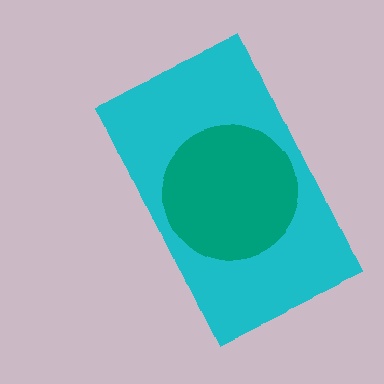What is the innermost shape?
The teal circle.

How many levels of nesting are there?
2.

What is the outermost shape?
The cyan rectangle.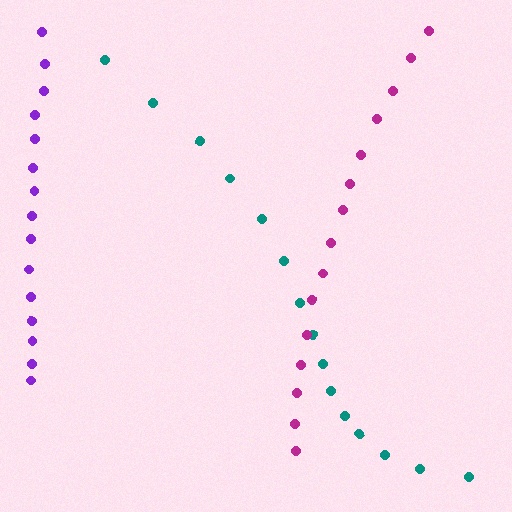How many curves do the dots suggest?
There are 3 distinct paths.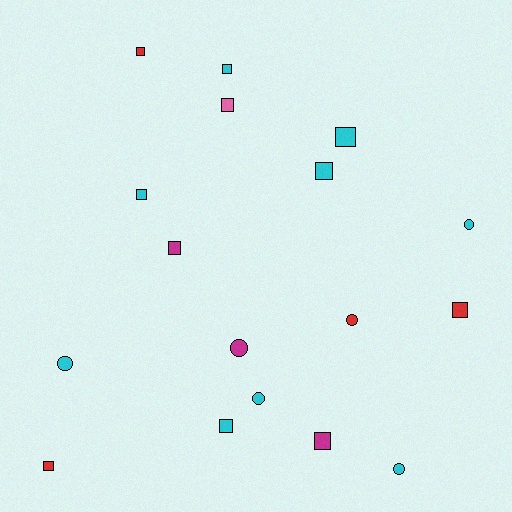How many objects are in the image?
There are 17 objects.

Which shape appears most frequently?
Square, with 11 objects.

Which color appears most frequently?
Cyan, with 9 objects.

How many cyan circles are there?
There are 4 cyan circles.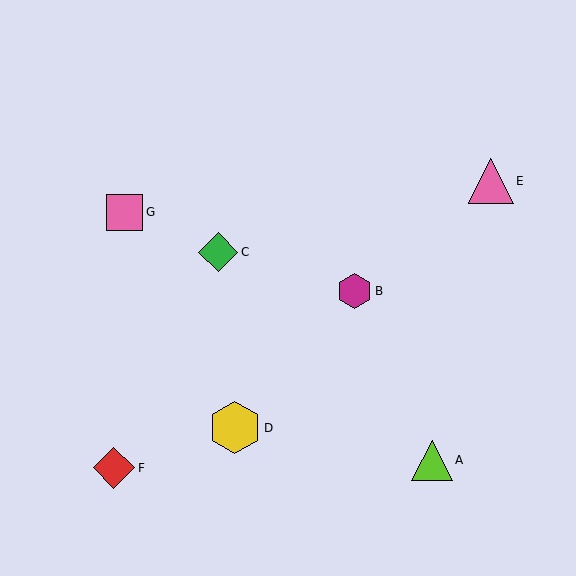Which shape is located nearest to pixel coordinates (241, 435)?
The yellow hexagon (labeled D) at (235, 428) is nearest to that location.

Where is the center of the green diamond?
The center of the green diamond is at (218, 252).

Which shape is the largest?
The yellow hexagon (labeled D) is the largest.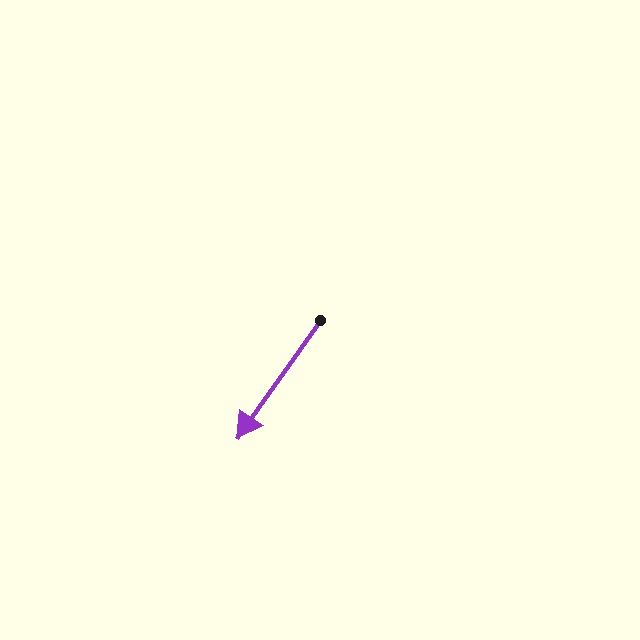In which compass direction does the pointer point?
Southwest.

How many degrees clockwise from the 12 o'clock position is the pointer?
Approximately 215 degrees.